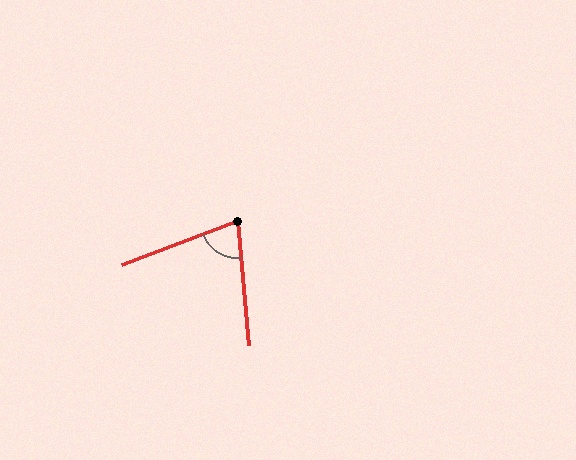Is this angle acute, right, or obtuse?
It is acute.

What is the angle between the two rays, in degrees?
Approximately 75 degrees.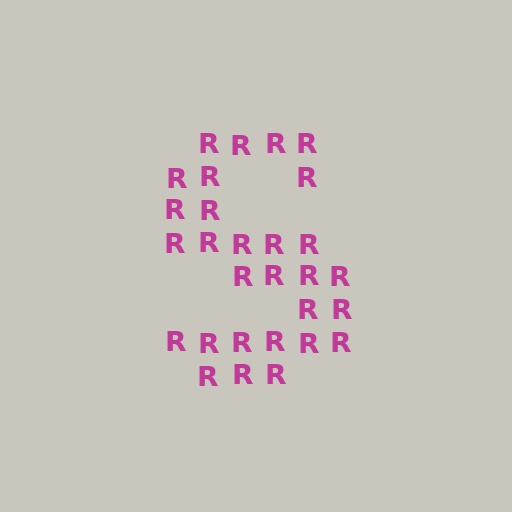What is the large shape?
The large shape is the letter S.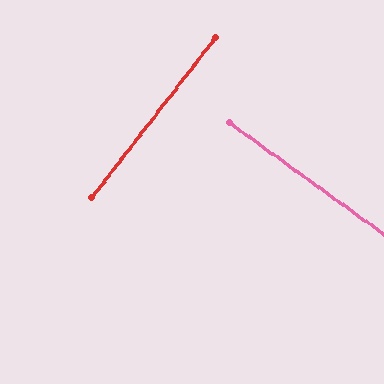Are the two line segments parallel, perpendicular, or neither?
Perpendicular — they meet at approximately 88°.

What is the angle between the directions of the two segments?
Approximately 88 degrees.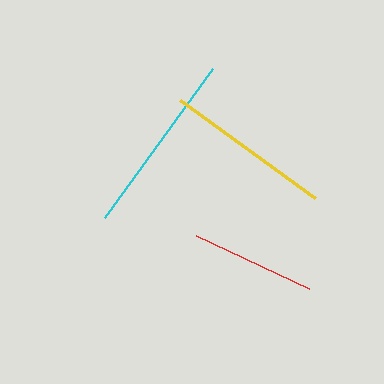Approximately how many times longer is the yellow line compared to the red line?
The yellow line is approximately 1.3 times the length of the red line.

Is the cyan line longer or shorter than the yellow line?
The cyan line is longer than the yellow line.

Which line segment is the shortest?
The red line is the shortest at approximately 124 pixels.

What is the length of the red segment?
The red segment is approximately 124 pixels long.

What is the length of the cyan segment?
The cyan segment is approximately 184 pixels long.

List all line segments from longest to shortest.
From longest to shortest: cyan, yellow, red.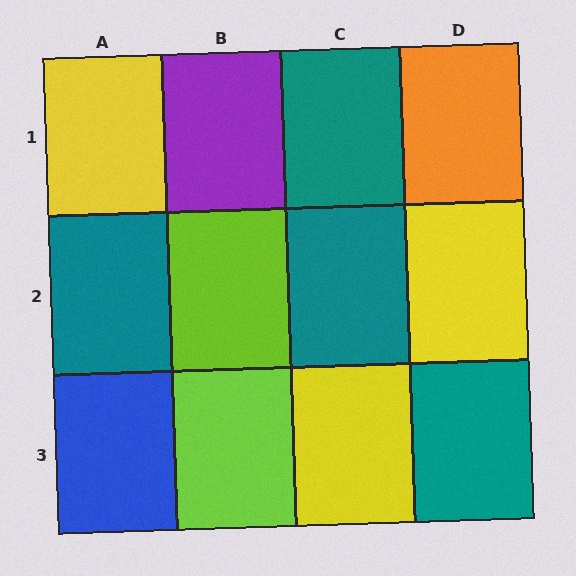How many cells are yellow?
3 cells are yellow.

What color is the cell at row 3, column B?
Lime.